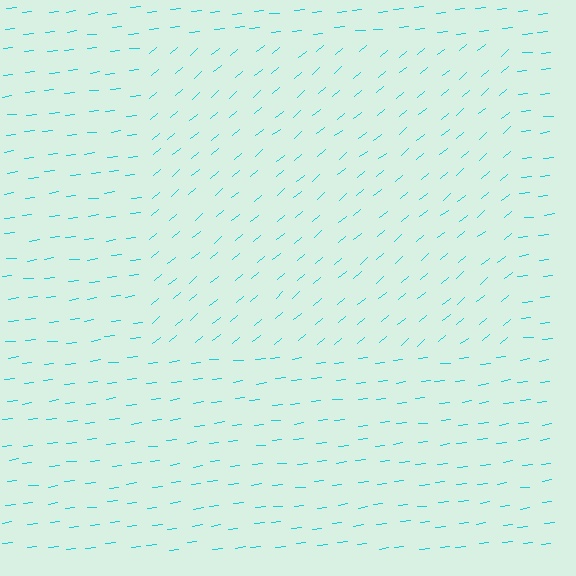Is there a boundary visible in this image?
Yes, there is a texture boundary formed by a change in line orientation.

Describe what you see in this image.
The image is filled with small cyan line segments. A rectangle region in the image has lines oriented differently from the surrounding lines, creating a visible texture boundary.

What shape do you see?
I see a rectangle.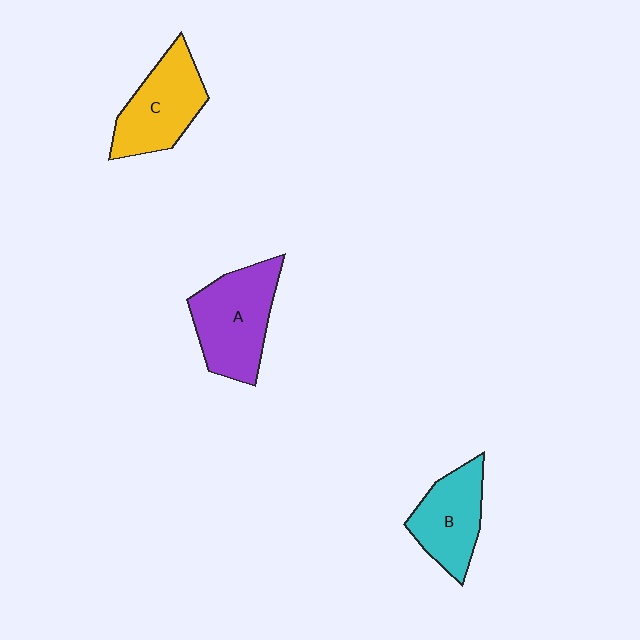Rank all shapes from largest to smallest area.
From largest to smallest: A (purple), C (yellow), B (cyan).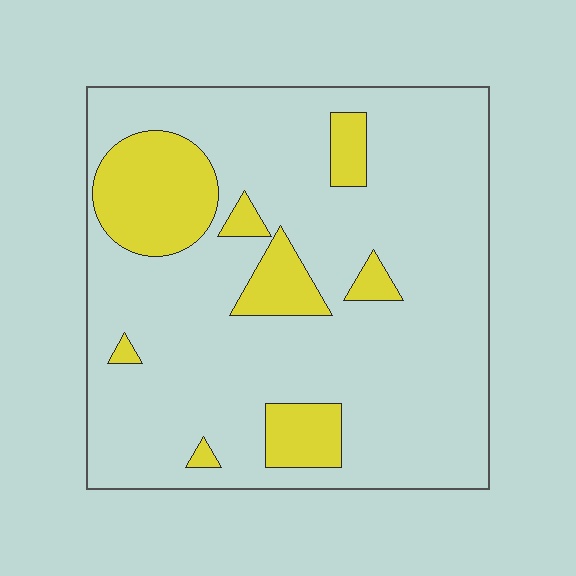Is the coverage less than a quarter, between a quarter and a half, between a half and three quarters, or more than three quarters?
Less than a quarter.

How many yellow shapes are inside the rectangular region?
8.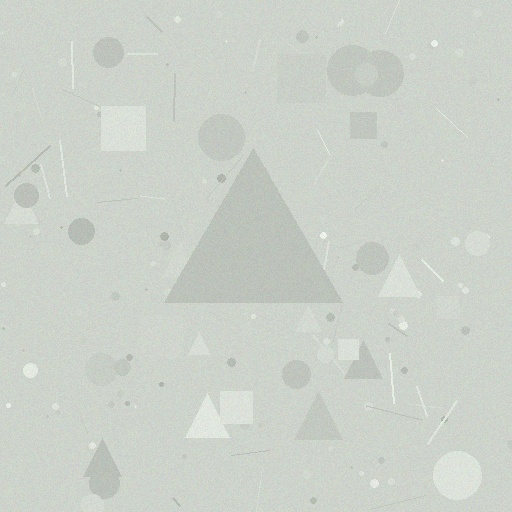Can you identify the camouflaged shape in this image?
The camouflaged shape is a triangle.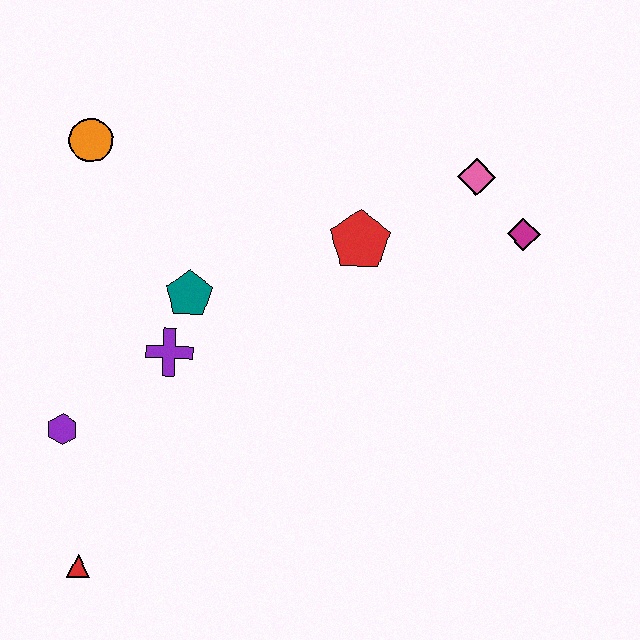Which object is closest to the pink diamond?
The magenta diamond is closest to the pink diamond.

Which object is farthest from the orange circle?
The magenta diamond is farthest from the orange circle.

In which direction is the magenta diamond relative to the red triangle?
The magenta diamond is to the right of the red triangle.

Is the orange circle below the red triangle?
No